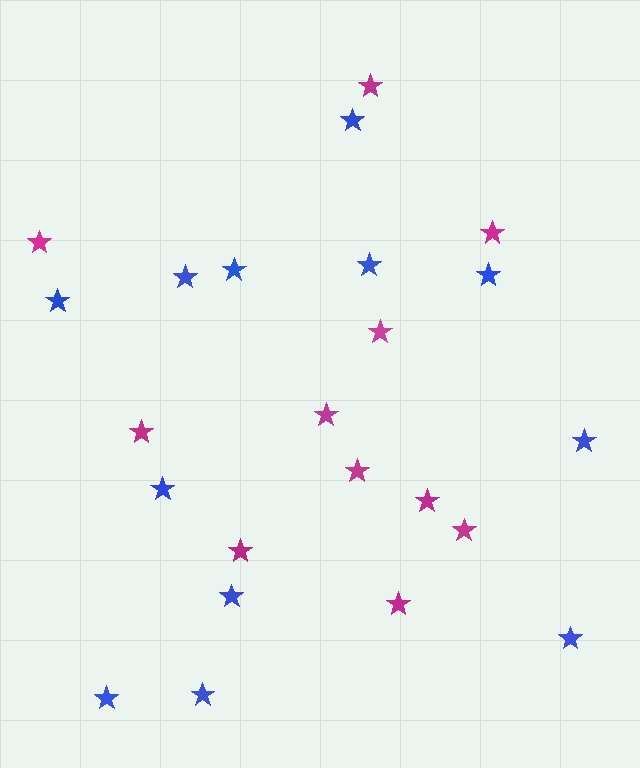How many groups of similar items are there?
There are 2 groups: one group of blue stars (12) and one group of magenta stars (11).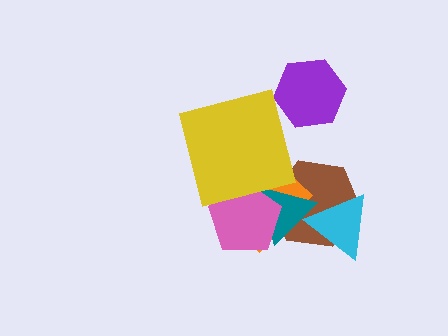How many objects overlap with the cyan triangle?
2 objects overlap with the cyan triangle.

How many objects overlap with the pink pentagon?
4 objects overlap with the pink pentagon.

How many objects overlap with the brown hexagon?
4 objects overlap with the brown hexagon.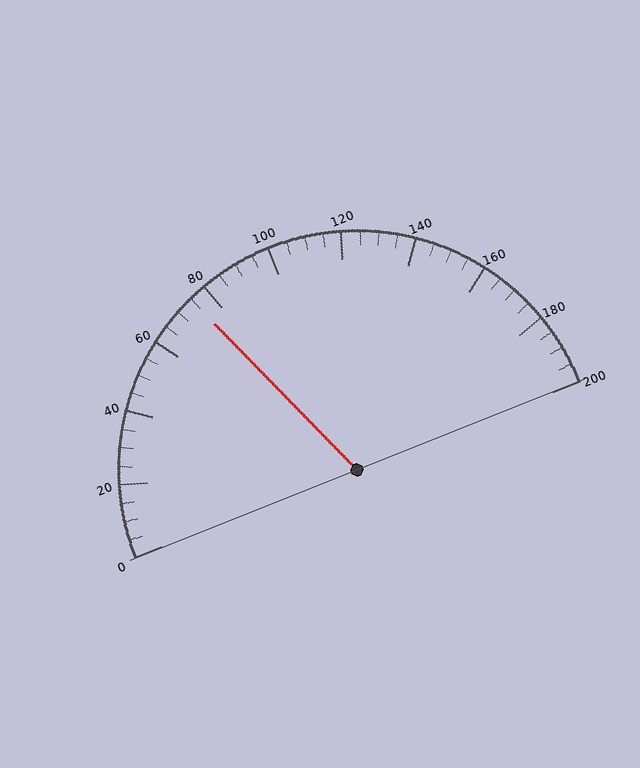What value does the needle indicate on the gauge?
The needle indicates approximately 75.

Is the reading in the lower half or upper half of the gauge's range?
The reading is in the lower half of the range (0 to 200).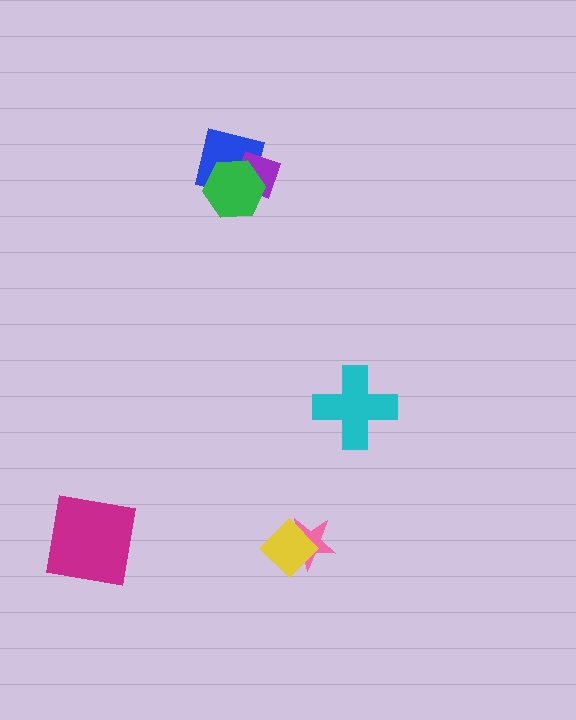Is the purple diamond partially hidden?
Yes, it is partially covered by another shape.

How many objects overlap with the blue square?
2 objects overlap with the blue square.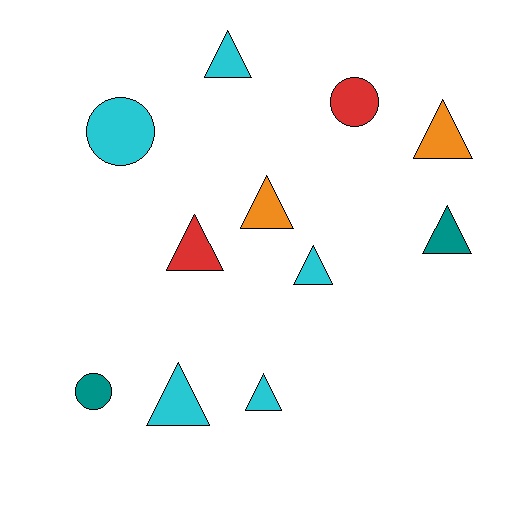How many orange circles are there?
There are no orange circles.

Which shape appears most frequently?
Triangle, with 8 objects.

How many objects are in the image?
There are 11 objects.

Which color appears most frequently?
Cyan, with 5 objects.